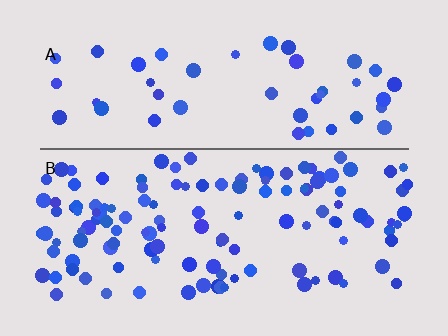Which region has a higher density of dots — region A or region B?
B (the bottom).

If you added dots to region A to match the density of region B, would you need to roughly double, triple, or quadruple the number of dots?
Approximately triple.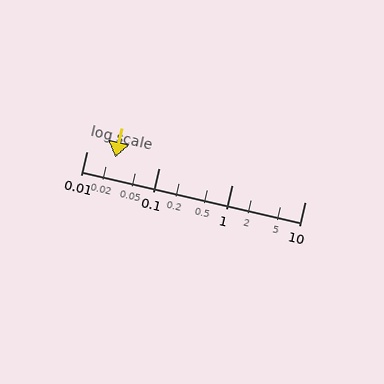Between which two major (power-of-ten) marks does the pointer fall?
The pointer is between 0.01 and 0.1.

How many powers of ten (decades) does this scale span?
The scale spans 3 decades, from 0.01 to 10.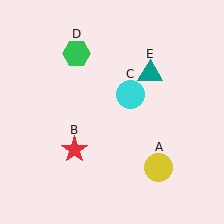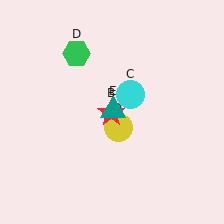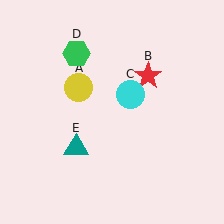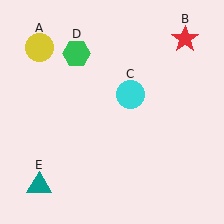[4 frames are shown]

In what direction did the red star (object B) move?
The red star (object B) moved up and to the right.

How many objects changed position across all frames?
3 objects changed position: yellow circle (object A), red star (object B), teal triangle (object E).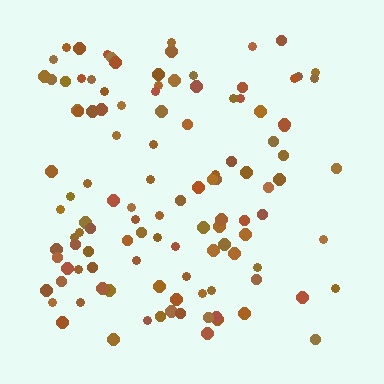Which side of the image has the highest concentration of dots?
The left.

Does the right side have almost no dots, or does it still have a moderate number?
Still a moderate number, just noticeably fewer than the left.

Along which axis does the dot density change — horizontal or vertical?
Horizontal.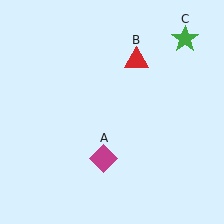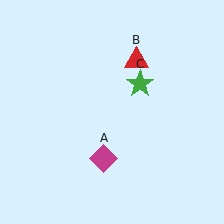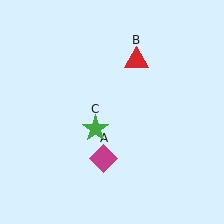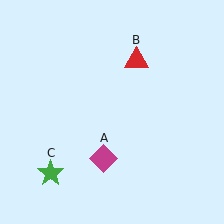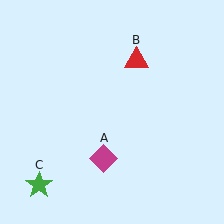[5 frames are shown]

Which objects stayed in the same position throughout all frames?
Magenta diamond (object A) and red triangle (object B) remained stationary.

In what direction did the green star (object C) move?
The green star (object C) moved down and to the left.